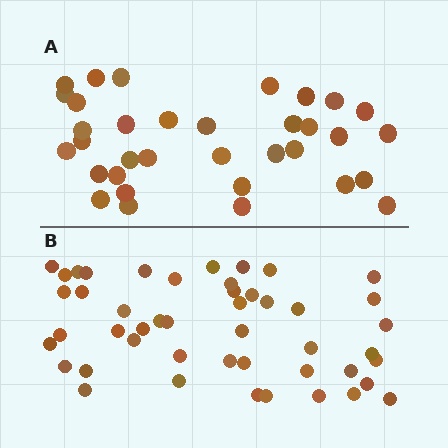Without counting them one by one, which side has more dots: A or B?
Region B (the bottom region) has more dots.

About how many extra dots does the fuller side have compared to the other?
Region B has approximately 15 more dots than region A.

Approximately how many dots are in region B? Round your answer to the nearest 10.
About 50 dots. (The exact count is 47, which rounds to 50.)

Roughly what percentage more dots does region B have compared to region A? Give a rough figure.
About 40% more.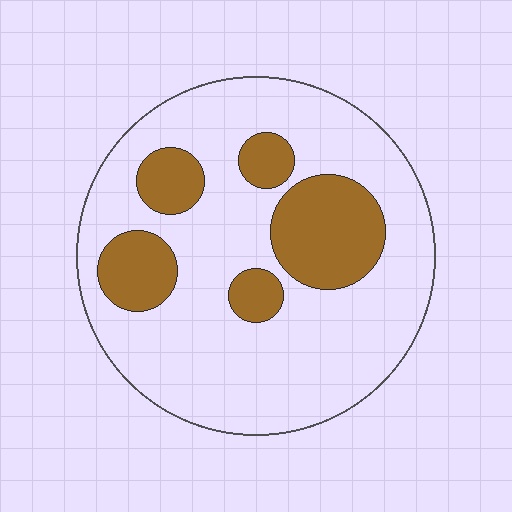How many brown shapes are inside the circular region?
5.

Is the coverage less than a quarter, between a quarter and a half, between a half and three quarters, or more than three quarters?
Less than a quarter.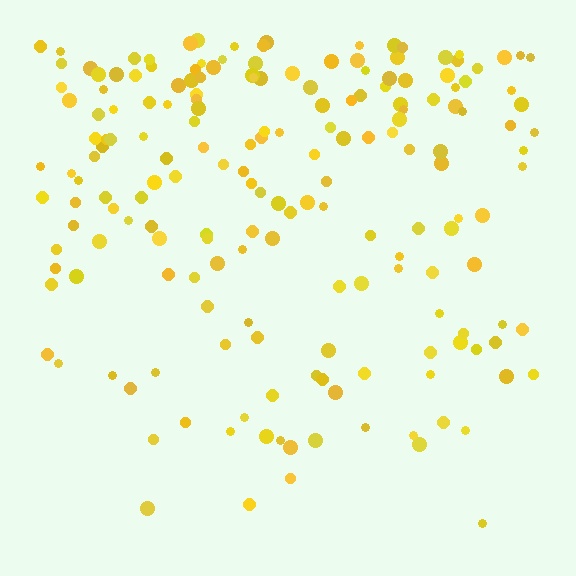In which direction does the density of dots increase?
From bottom to top, with the top side densest.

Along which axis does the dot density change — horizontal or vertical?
Vertical.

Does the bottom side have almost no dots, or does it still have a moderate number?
Still a moderate number, just noticeably fewer than the top.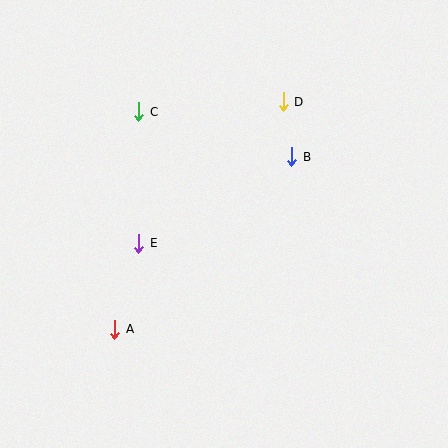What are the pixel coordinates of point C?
Point C is at (139, 112).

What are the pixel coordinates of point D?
Point D is at (283, 102).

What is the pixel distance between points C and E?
The distance between C and E is 131 pixels.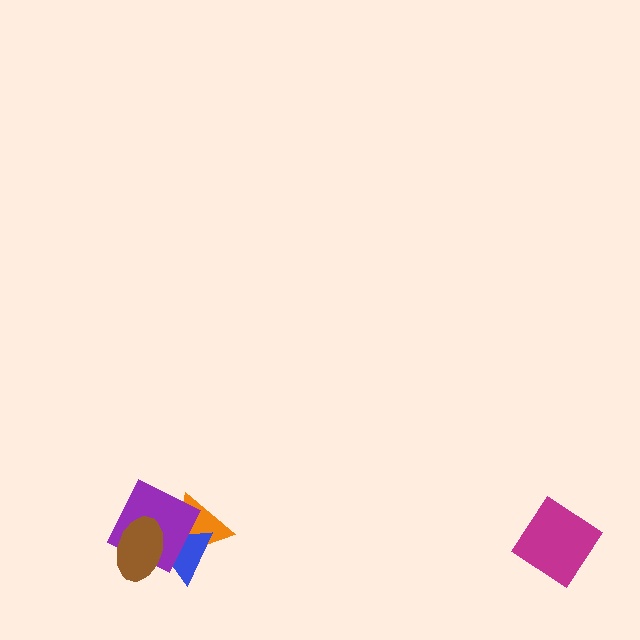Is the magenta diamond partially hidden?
No, no other shape covers it.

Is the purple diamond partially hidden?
Yes, it is partially covered by another shape.